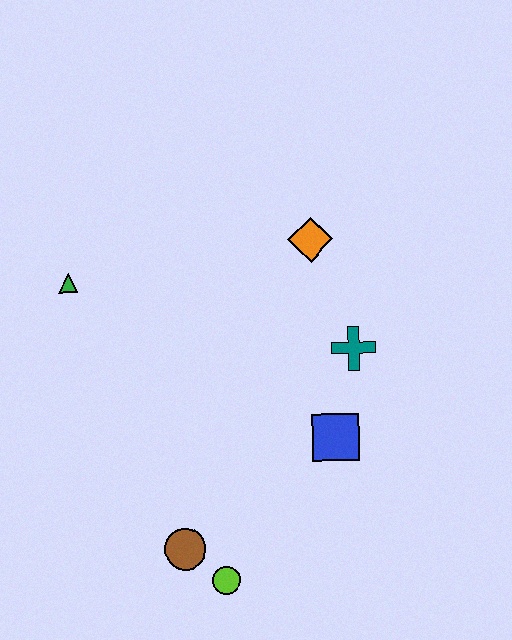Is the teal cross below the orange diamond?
Yes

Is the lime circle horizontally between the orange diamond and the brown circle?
Yes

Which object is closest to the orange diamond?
The teal cross is closest to the orange diamond.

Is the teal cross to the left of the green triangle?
No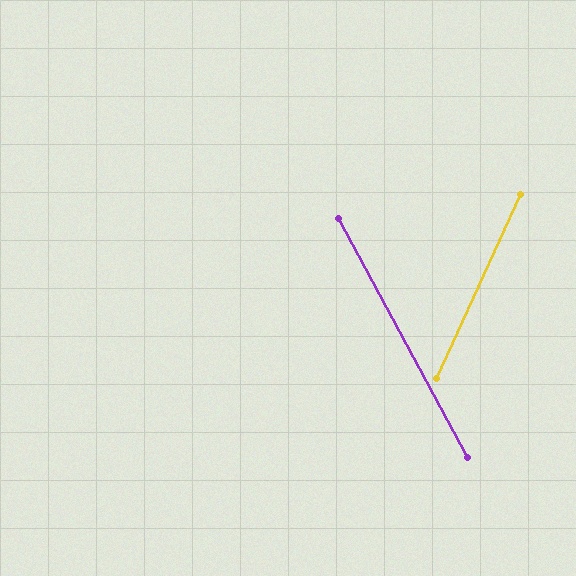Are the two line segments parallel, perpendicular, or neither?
Neither parallel nor perpendicular — they differ by about 53°.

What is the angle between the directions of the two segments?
Approximately 53 degrees.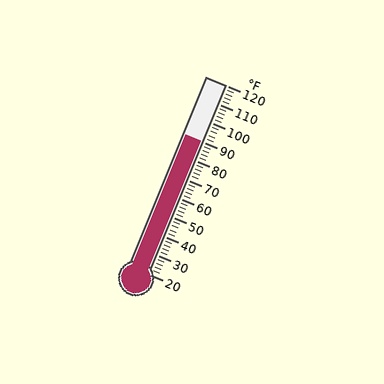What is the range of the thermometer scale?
The thermometer scale ranges from 20°F to 120°F.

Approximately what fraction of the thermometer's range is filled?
The thermometer is filled to approximately 70% of its range.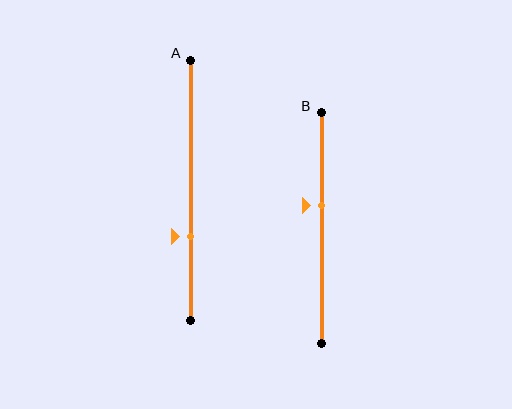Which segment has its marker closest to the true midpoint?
Segment B has its marker closest to the true midpoint.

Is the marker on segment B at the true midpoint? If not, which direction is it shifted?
No, the marker on segment B is shifted upward by about 10% of the segment length.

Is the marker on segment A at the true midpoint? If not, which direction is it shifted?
No, the marker on segment A is shifted downward by about 18% of the segment length.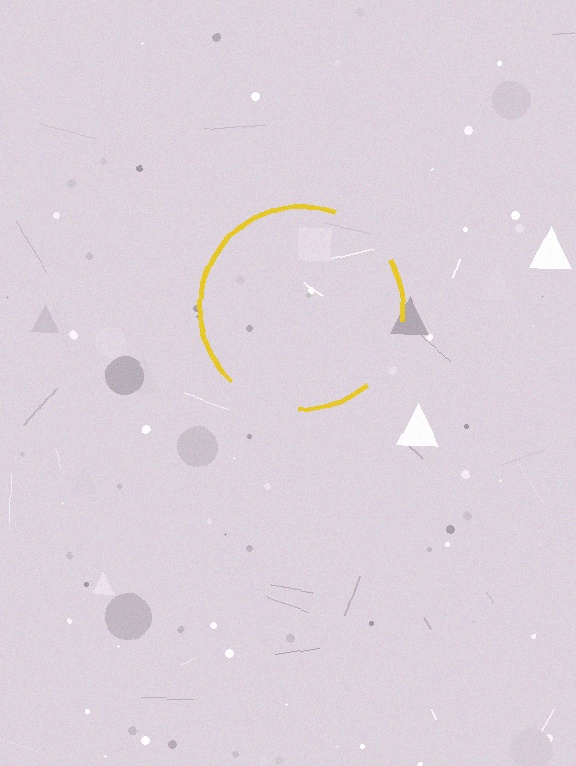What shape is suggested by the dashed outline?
The dashed outline suggests a circle.